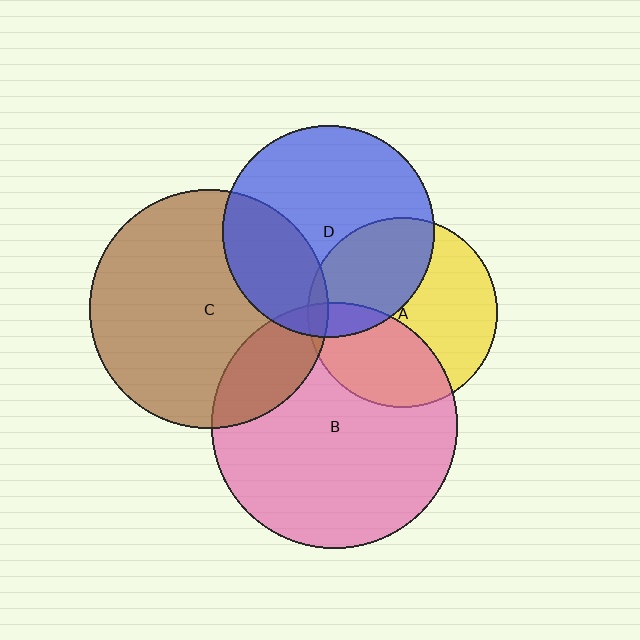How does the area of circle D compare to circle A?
Approximately 1.3 times.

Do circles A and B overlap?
Yes.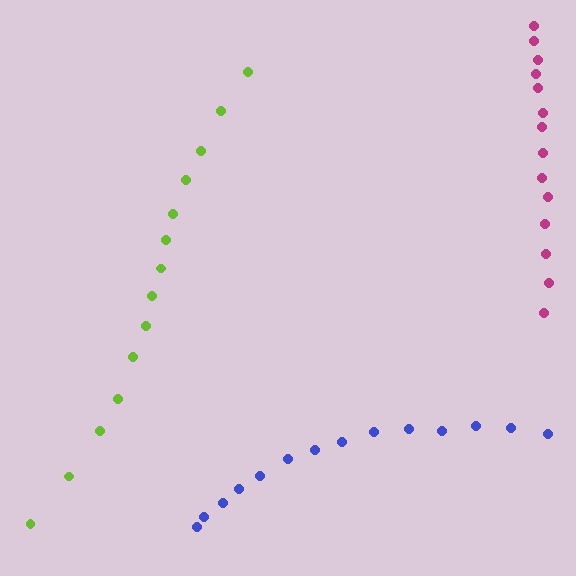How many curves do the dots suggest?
There are 3 distinct paths.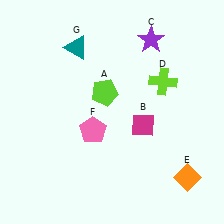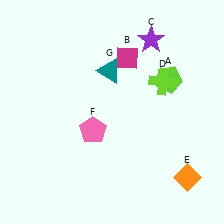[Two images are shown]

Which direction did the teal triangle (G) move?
The teal triangle (G) moved right.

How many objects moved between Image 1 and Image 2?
3 objects moved between the two images.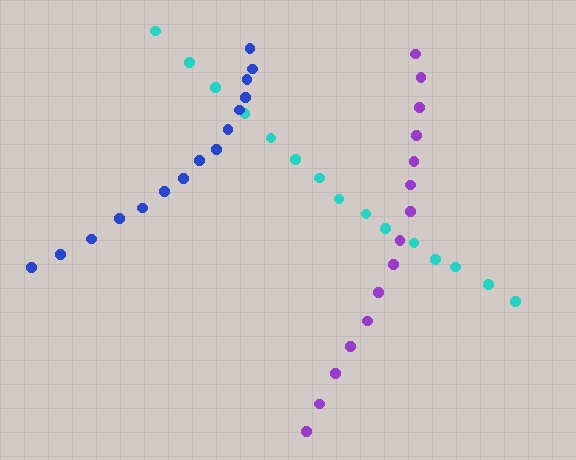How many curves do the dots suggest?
There are 3 distinct paths.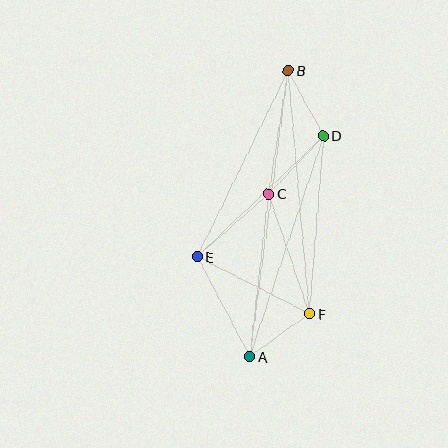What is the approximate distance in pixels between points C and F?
The distance between C and F is approximately 127 pixels.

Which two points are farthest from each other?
Points A and B are farthest from each other.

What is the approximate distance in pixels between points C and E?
The distance between C and E is approximately 96 pixels.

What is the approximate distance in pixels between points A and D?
The distance between A and D is approximately 233 pixels.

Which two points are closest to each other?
Points A and F are closest to each other.